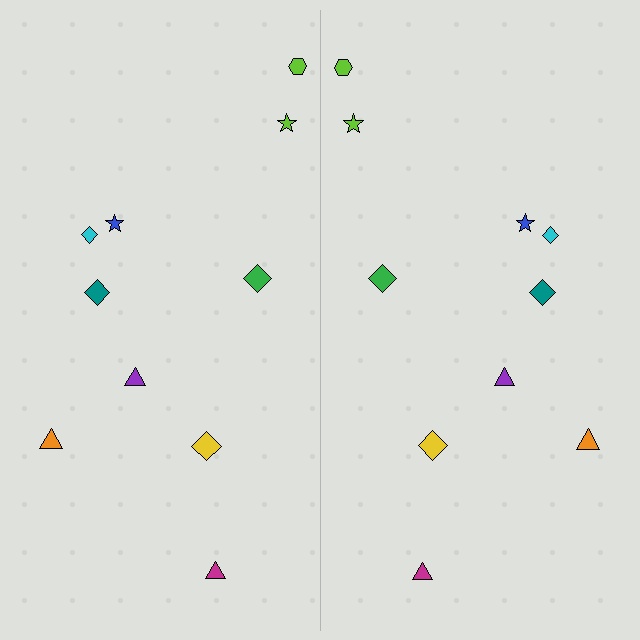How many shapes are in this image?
There are 20 shapes in this image.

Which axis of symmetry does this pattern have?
The pattern has a vertical axis of symmetry running through the center of the image.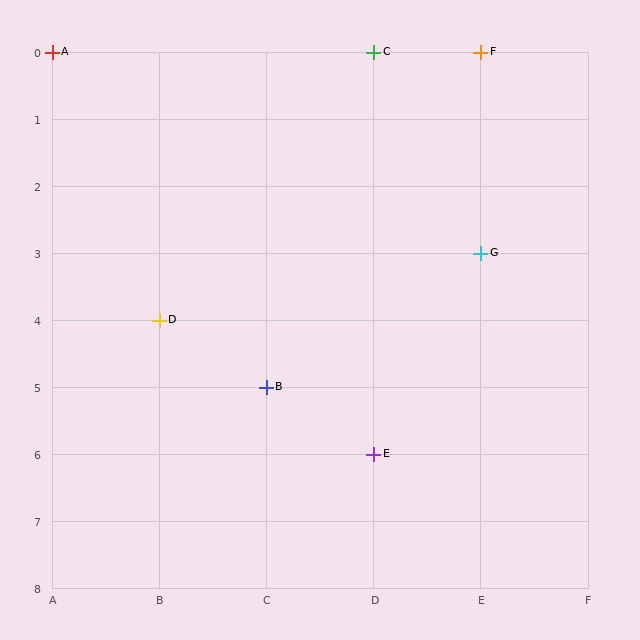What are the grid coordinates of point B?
Point B is at grid coordinates (C, 5).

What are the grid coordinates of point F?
Point F is at grid coordinates (E, 0).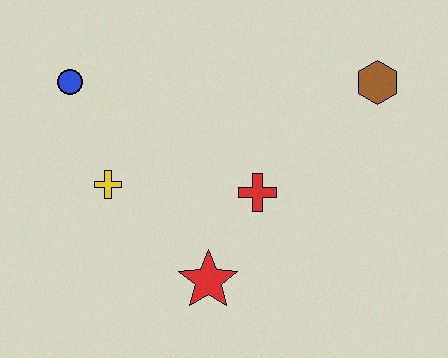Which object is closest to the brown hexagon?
The red cross is closest to the brown hexagon.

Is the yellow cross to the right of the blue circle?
Yes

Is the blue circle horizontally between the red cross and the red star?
No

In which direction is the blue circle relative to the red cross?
The blue circle is to the left of the red cross.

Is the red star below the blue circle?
Yes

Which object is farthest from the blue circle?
The brown hexagon is farthest from the blue circle.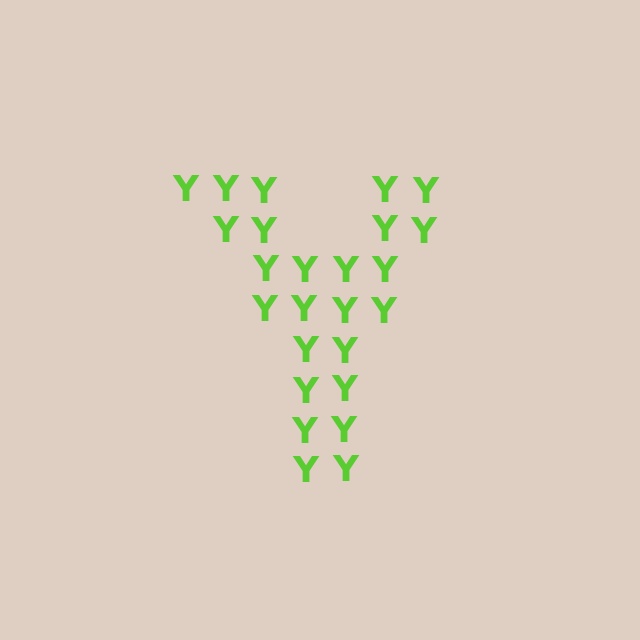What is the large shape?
The large shape is the letter Y.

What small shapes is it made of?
It is made of small letter Y's.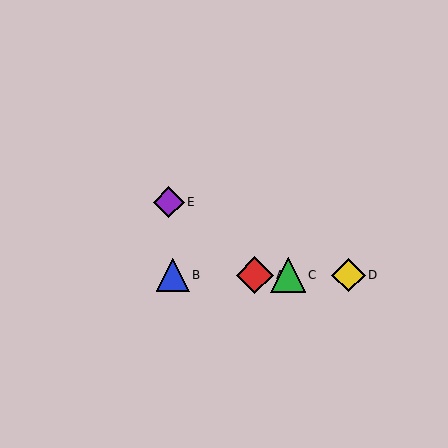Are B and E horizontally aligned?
No, B is at y≈275 and E is at y≈202.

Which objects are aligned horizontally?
Objects A, B, C, D are aligned horizontally.